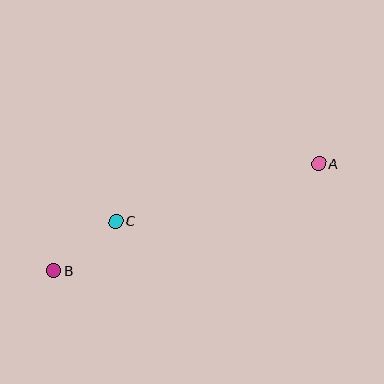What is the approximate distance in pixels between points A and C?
The distance between A and C is approximately 211 pixels.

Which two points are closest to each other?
Points B and C are closest to each other.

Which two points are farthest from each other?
Points A and B are farthest from each other.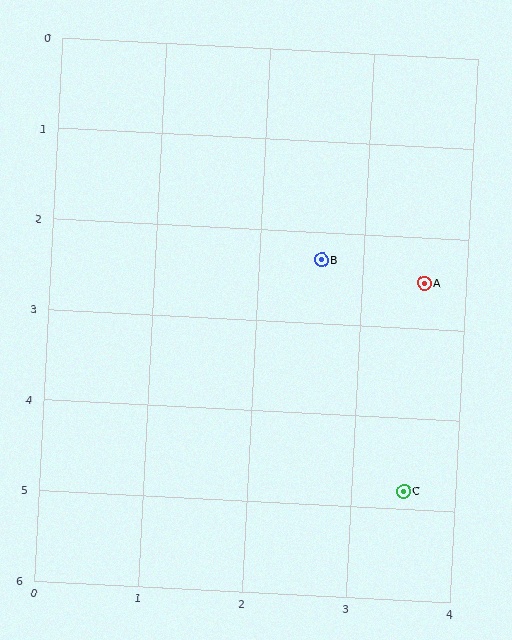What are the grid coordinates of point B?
Point B is at approximately (2.6, 2.3).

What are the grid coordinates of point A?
Point A is at approximately (3.6, 2.5).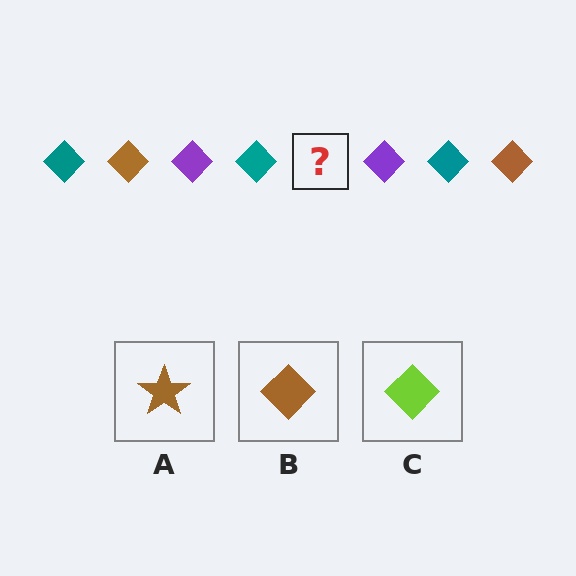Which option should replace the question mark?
Option B.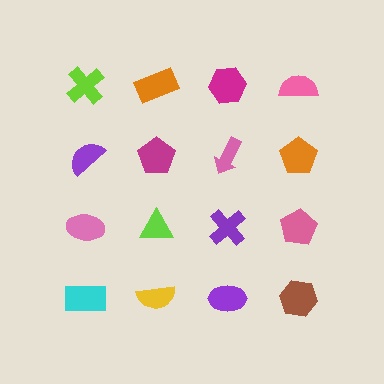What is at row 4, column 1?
A cyan rectangle.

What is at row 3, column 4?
A pink pentagon.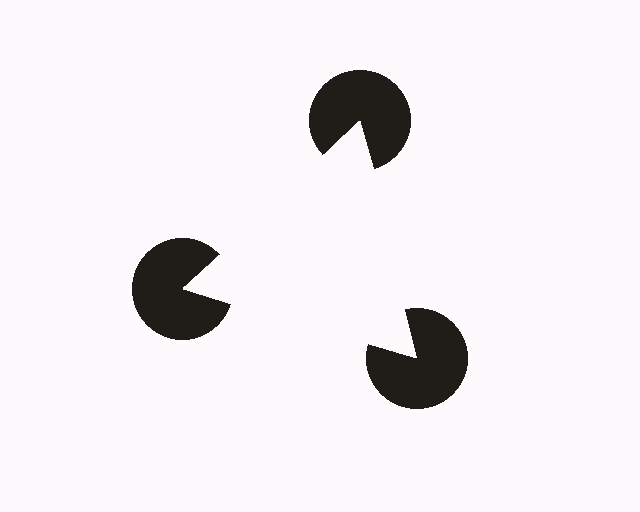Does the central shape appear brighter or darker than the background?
It typically appears slightly brighter than the background, even though no actual brightness change is drawn.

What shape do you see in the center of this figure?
An illusory triangle — its edges are inferred from the aligned wedge cuts in the pac-man discs, not physically drawn.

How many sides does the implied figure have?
3 sides.